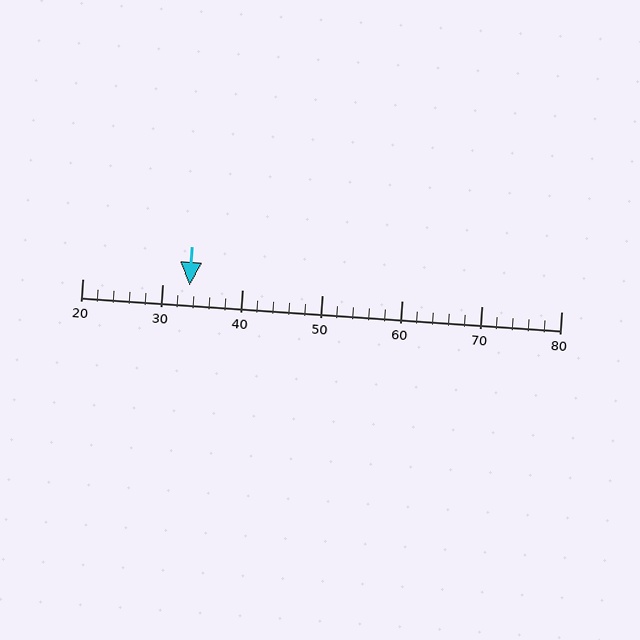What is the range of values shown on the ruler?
The ruler shows values from 20 to 80.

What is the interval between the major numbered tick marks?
The major tick marks are spaced 10 units apart.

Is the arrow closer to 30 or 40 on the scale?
The arrow is closer to 30.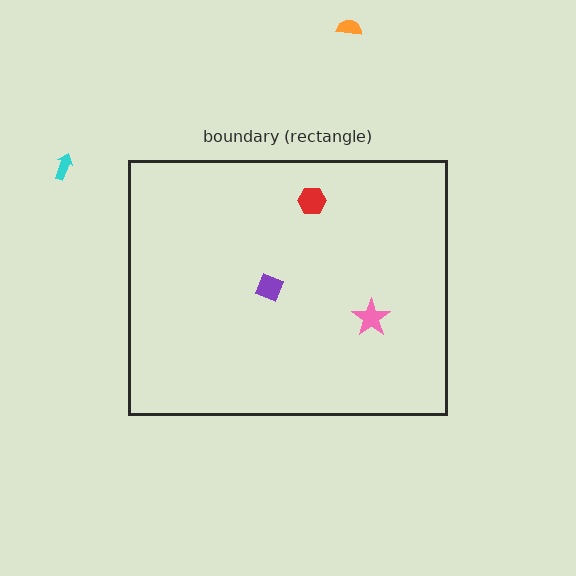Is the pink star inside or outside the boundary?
Inside.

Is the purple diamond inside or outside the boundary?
Inside.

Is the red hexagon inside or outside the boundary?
Inside.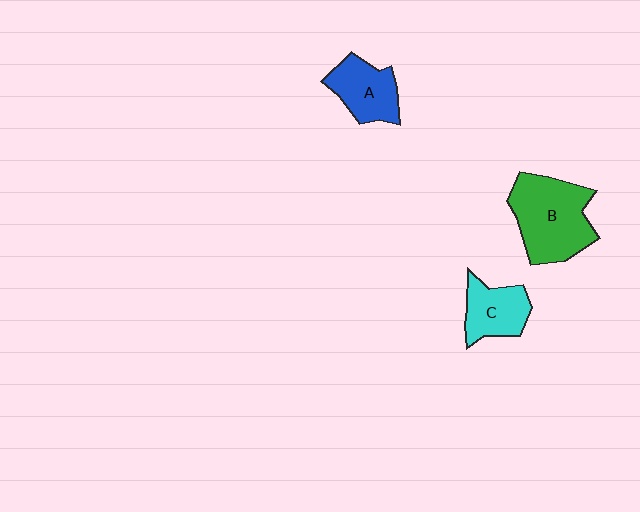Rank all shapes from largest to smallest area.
From largest to smallest: B (green), A (blue), C (cyan).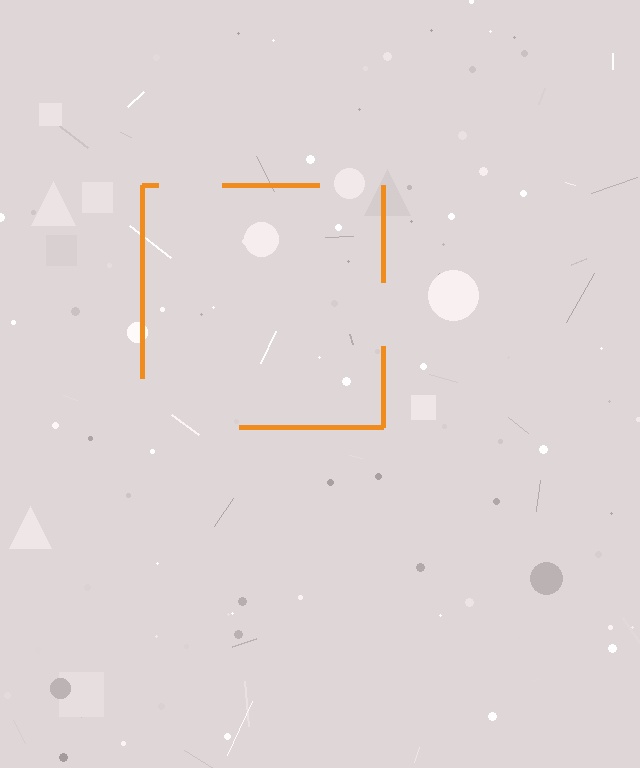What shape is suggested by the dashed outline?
The dashed outline suggests a square.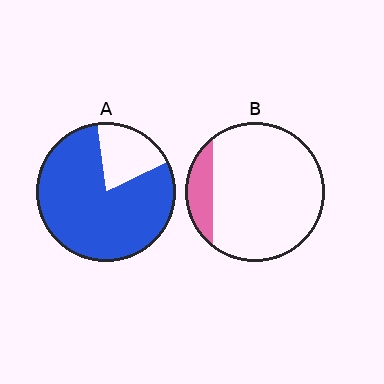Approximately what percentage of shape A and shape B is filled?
A is approximately 80% and B is approximately 15%.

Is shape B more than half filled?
No.